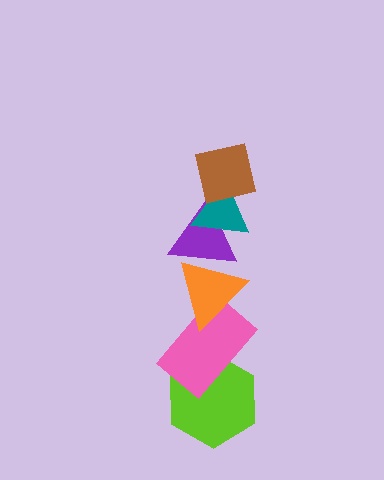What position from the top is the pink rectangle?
The pink rectangle is 5th from the top.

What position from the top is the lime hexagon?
The lime hexagon is 6th from the top.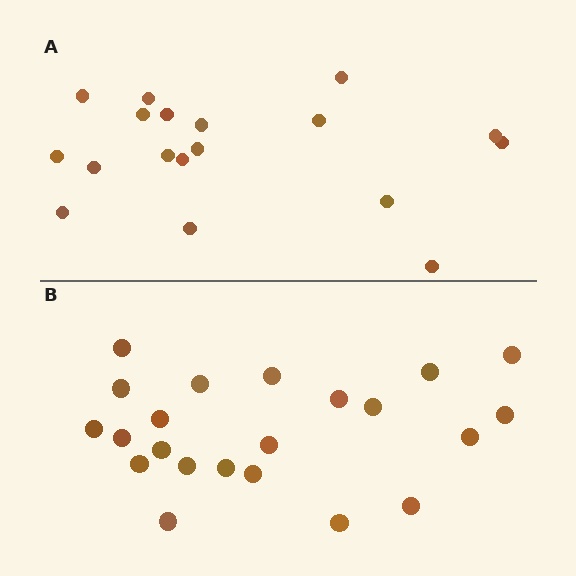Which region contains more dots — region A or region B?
Region B (the bottom region) has more dots.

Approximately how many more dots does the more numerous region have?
Region B has about 4 more dots than region A.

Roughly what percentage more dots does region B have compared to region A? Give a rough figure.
About 20% more.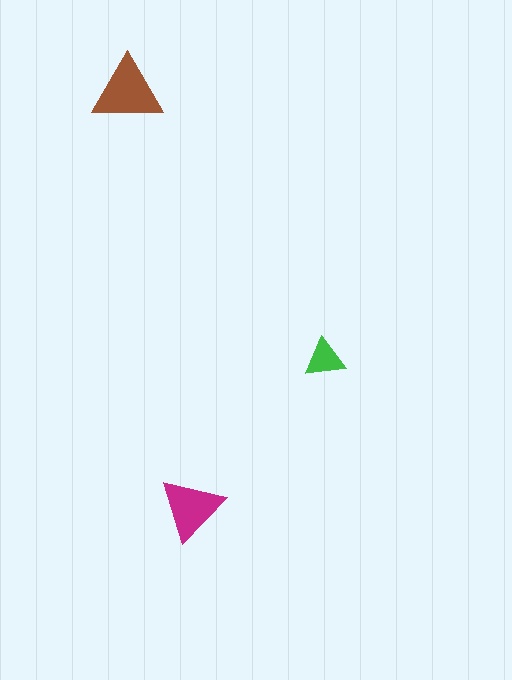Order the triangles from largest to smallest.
the brown one, the magenta one, the green one.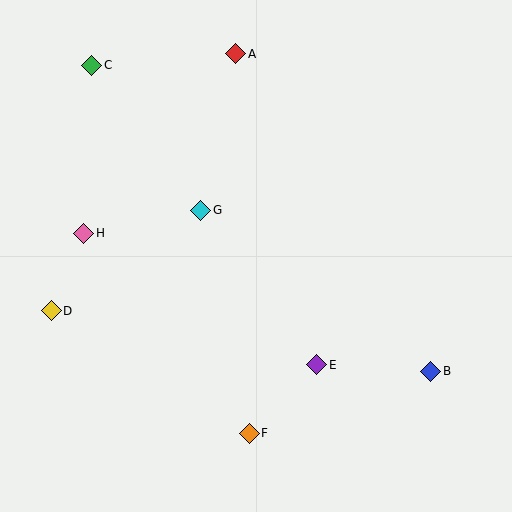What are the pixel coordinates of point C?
Point C is at (92, 65).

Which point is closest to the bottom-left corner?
Point D is closest to the bottom-left corner.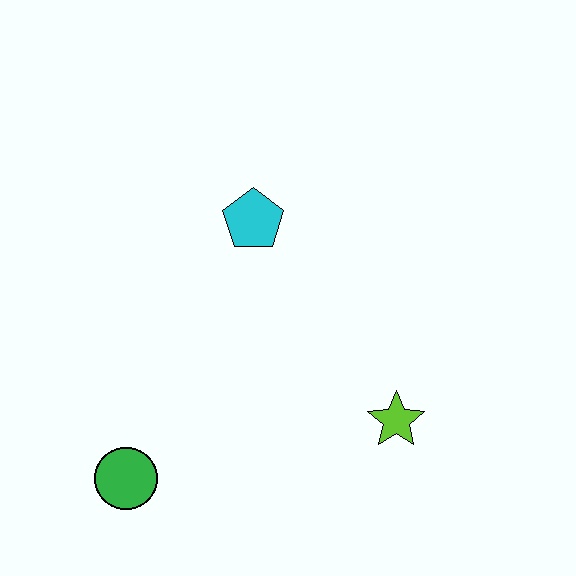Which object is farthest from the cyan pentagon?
The green circle is farthest from the cyan pentagon.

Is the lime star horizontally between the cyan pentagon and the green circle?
No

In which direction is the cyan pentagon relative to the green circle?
The cyan pentagon is above the green circle.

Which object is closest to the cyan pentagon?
The lime star is closest to the cyan pentagon.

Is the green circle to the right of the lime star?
No